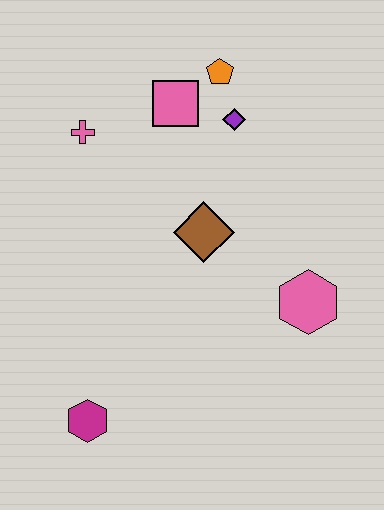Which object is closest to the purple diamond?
The orange pentagon is closest to the purple diamond.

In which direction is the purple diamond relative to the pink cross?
The purple diamond is to the right of the pink cross.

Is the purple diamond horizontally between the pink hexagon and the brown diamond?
Yes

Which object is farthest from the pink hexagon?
The pink cross is farthest from the pink hexagon.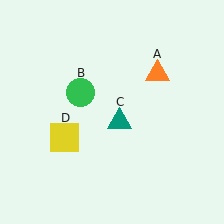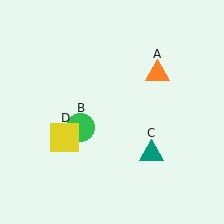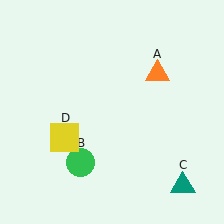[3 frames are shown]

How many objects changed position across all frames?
2 objects changed position: green circle (object B), teal triangle (object C).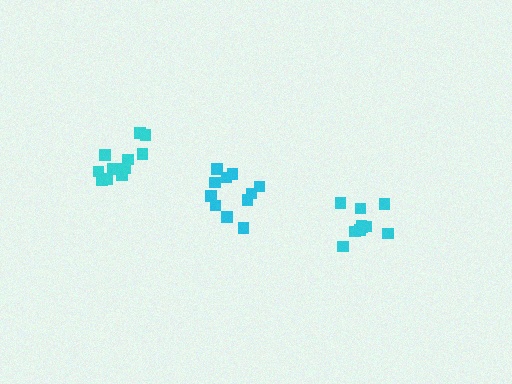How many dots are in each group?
Group 1: 13 dots, Group 2: 10 dots, Group 3: 11 dots (34 total).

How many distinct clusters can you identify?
There are 3 distinct clusters.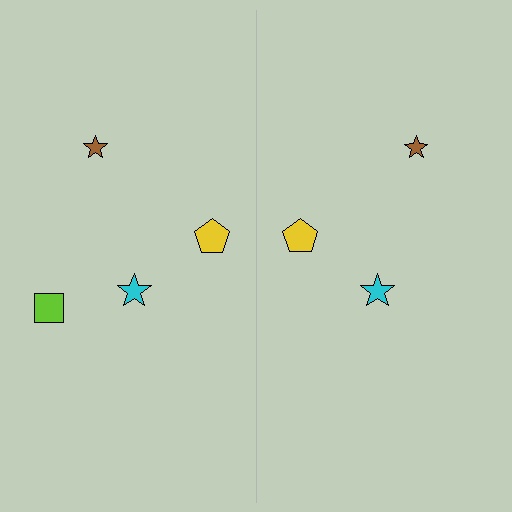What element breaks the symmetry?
A lime square is missing from the right side.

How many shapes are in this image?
There are 7 shapes in this image.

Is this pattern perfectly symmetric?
No, the pattern is not perfectly symmetric. A lime square is missing from the right side.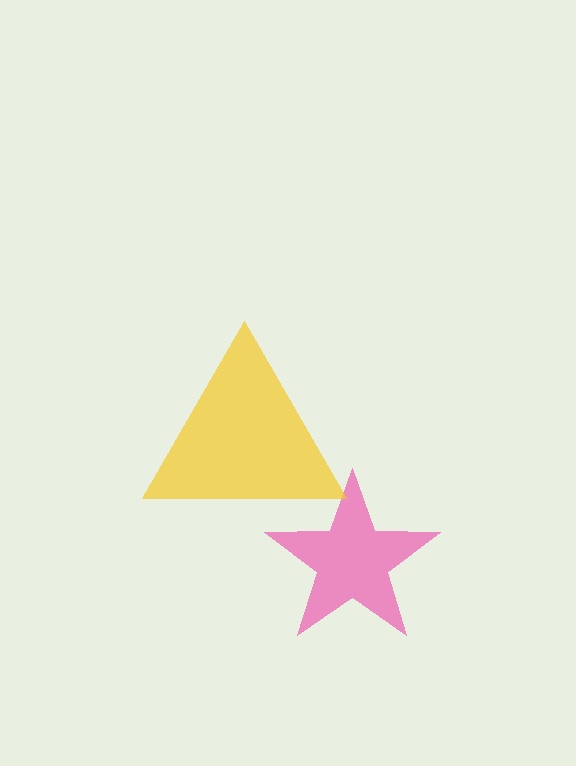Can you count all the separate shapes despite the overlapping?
Yes, there are 2 separate shapes.